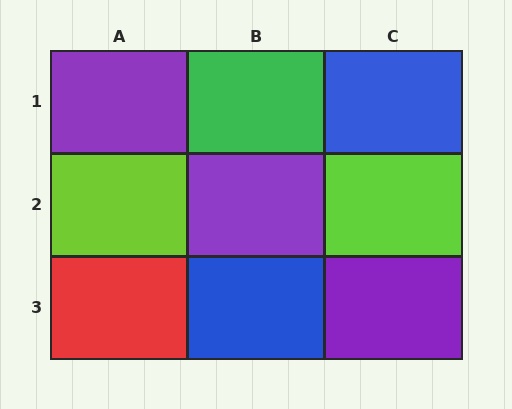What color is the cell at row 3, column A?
Red.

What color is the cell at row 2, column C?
Lime.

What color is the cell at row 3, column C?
Purple.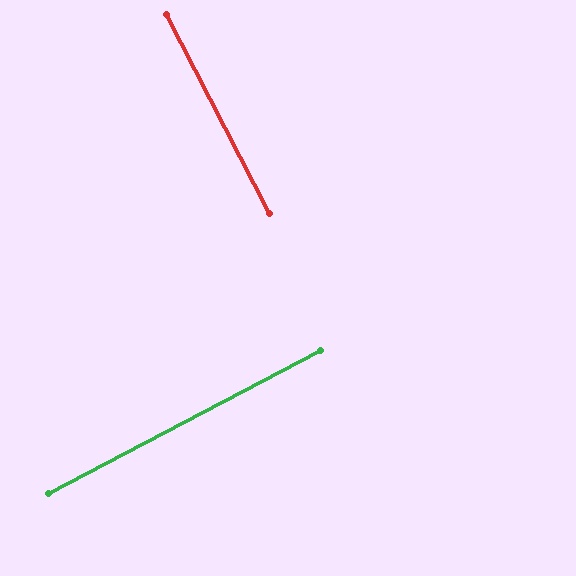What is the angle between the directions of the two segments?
Approximately 90 degrees.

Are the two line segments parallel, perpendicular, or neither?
Perpendicular — they meet at approximately 90°.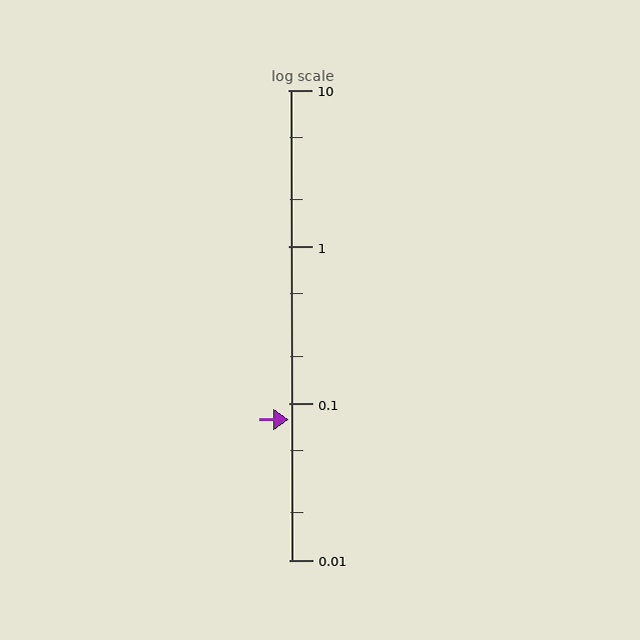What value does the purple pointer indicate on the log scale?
The pointer indicates approximately 0.079.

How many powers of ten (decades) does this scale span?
The scale spans 3 decades, from 0.01 to 10.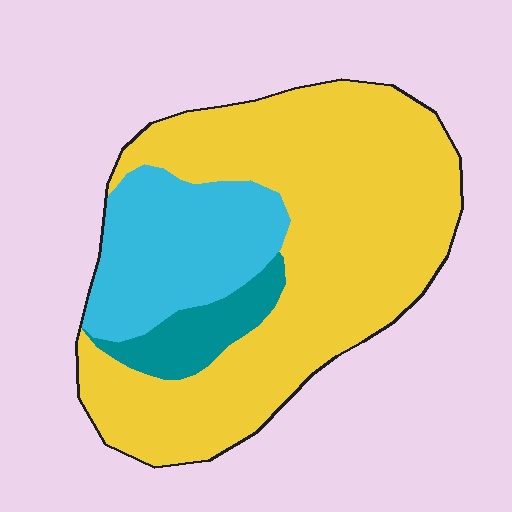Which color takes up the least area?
Teal, at roughly 10%.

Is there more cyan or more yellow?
Yellow.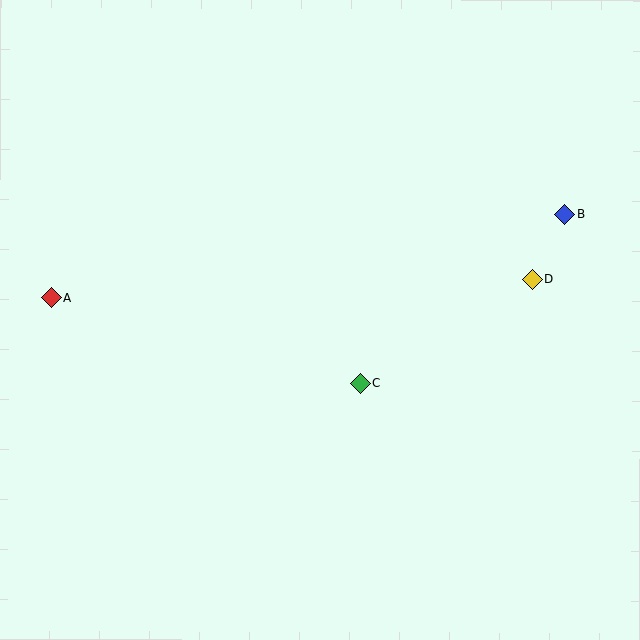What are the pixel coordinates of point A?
Point A is at (51, 298).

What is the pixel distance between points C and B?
The distance between C and B is 266 pixels.